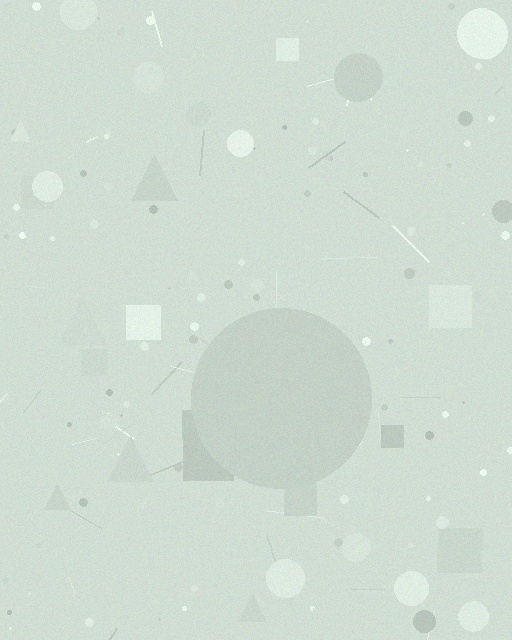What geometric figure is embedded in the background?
A circle is embedded in the background.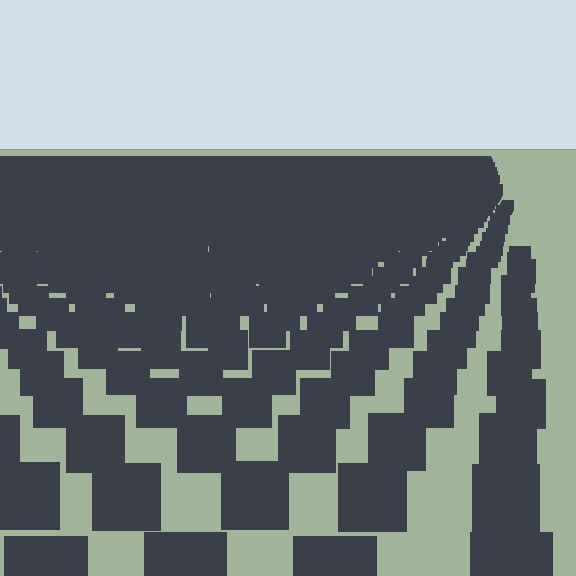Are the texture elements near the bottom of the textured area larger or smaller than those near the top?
Larger. Near the bottom, elements are closer to the viewer and appear at a bigger on-screen size.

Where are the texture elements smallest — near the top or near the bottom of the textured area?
Near the top.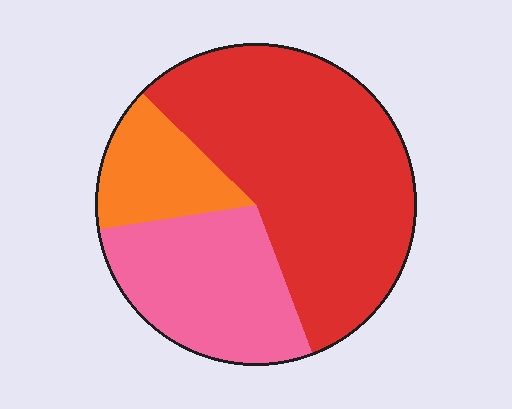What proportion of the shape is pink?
Pink covers around 30% of the shape.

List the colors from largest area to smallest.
From largest to smallest: red, pink, orange.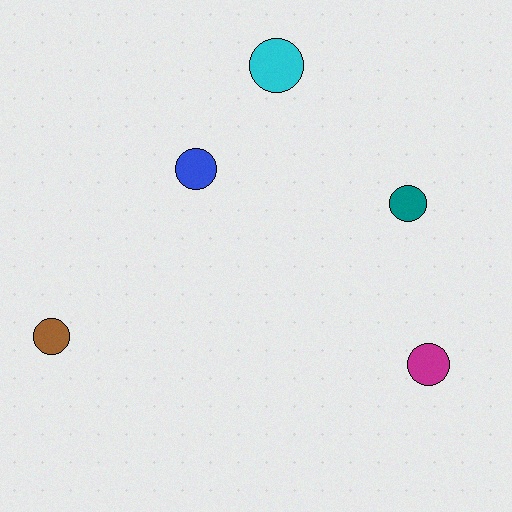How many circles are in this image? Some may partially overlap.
There are 5 circles.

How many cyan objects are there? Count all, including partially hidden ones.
There is 1 cyan object.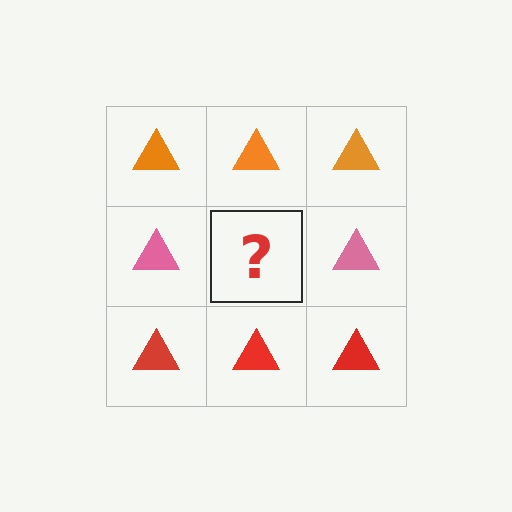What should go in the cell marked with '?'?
The missing cell should contain a pink triangle.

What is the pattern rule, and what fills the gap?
The rule is that each row has a consistent color. The gap should be filled with a pink triangle.